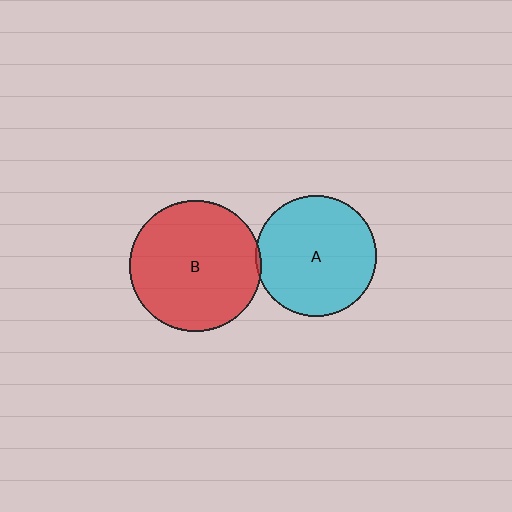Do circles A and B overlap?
Yes.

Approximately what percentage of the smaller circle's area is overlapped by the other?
Approximately 5%.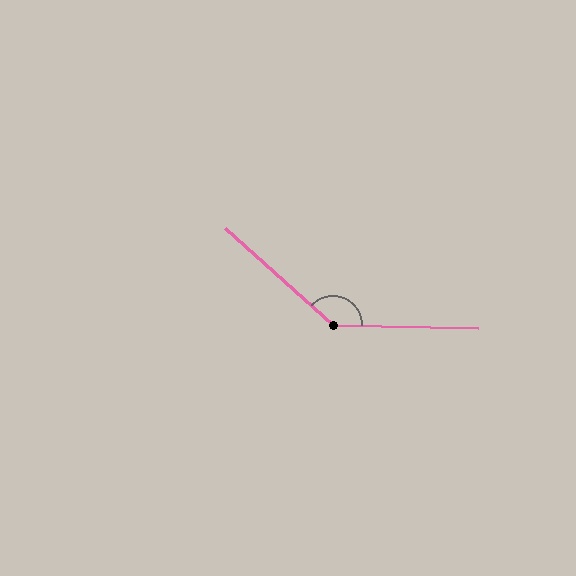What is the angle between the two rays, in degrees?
Approximately 139 degrees.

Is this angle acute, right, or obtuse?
It is obtuse.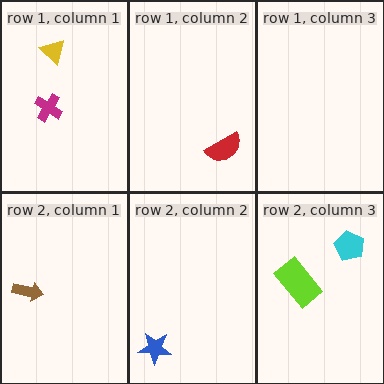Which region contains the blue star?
The row 2, column 2 region.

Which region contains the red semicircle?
The row 1, column 2 region.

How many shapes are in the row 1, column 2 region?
1.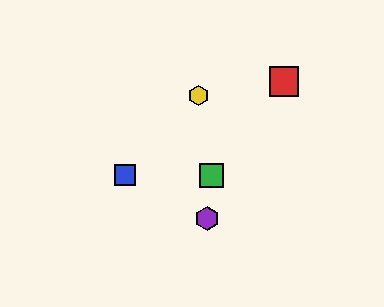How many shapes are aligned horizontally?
2 shapes (the blue square, the green square) are aligned horizontally.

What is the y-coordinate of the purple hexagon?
The purple hexagon is at y≈219.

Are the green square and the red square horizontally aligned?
No, the green square is at y≈175 and the red square is at y≈82.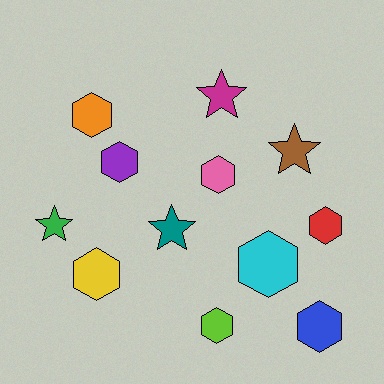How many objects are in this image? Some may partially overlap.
There are 12 objects.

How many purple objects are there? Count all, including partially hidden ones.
There is 1 purple object.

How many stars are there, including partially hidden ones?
There are 4 stars.